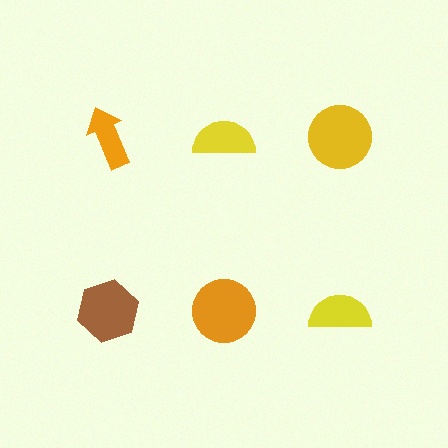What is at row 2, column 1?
A brown hexagon.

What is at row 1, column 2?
A yellow semicircle.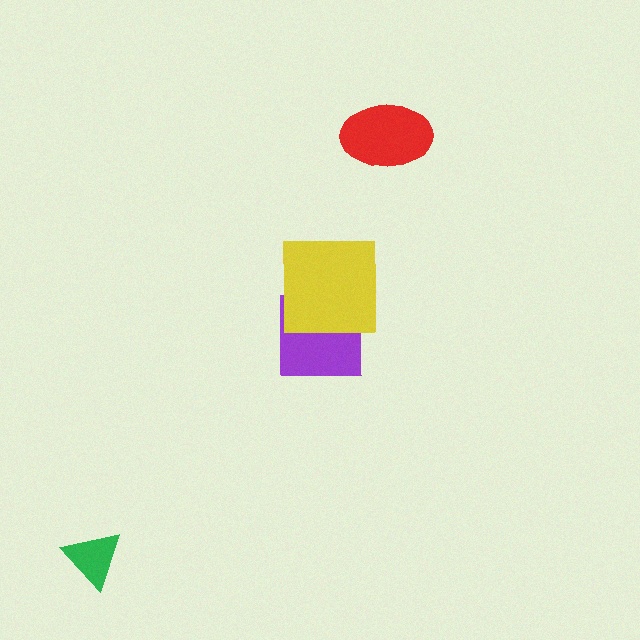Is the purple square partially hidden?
Yes, it is partially covered by another shape.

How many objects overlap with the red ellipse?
0 objects overlap with the red ellipse.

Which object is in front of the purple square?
The yellow square is in front of the purple square.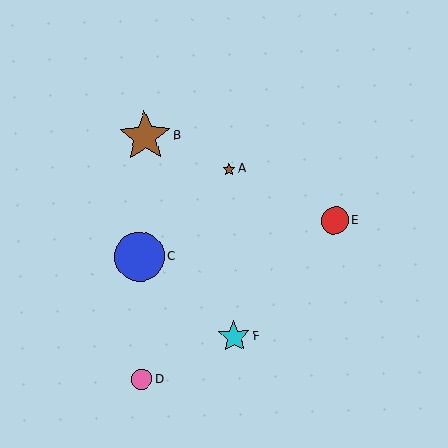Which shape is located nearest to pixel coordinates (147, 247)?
The blue circle (labeled C) at (139, 257) is nearest to that location.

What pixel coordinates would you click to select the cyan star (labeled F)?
Click at (234, 337) to select the cyan star F.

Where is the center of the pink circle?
The center of the pink circle is at (142, 379).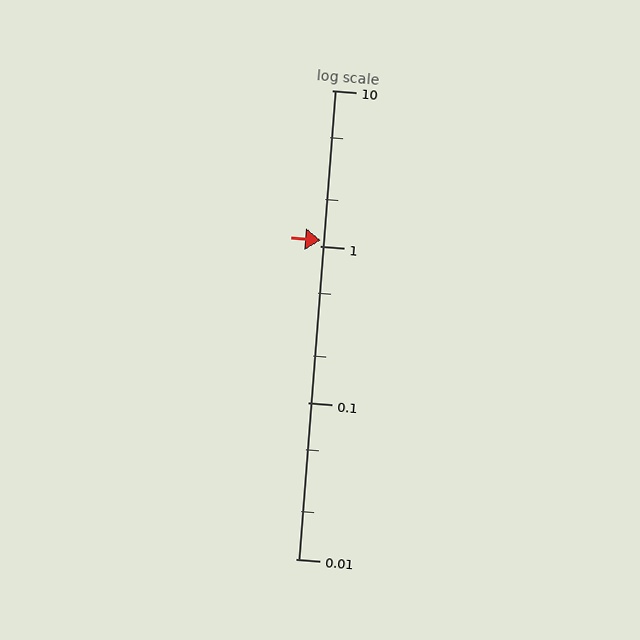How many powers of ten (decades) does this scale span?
The scale spans 3 decades, from 0.01 to 10.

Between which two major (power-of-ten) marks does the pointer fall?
The pointer is between 1 and 10.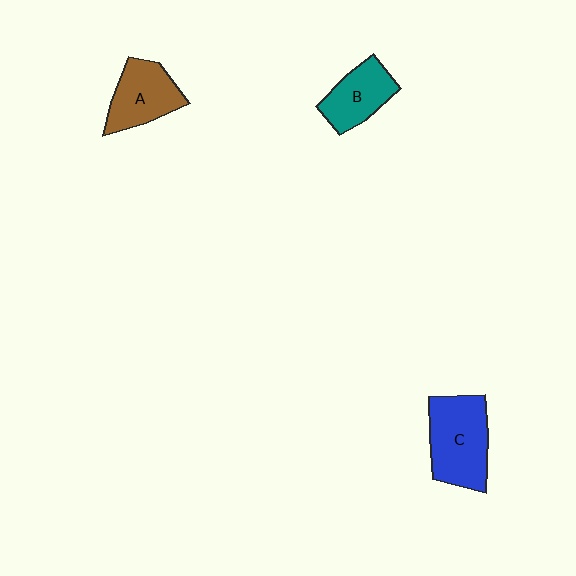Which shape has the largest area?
Shape C (blue).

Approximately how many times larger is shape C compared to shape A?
Approximately 1.3 times.